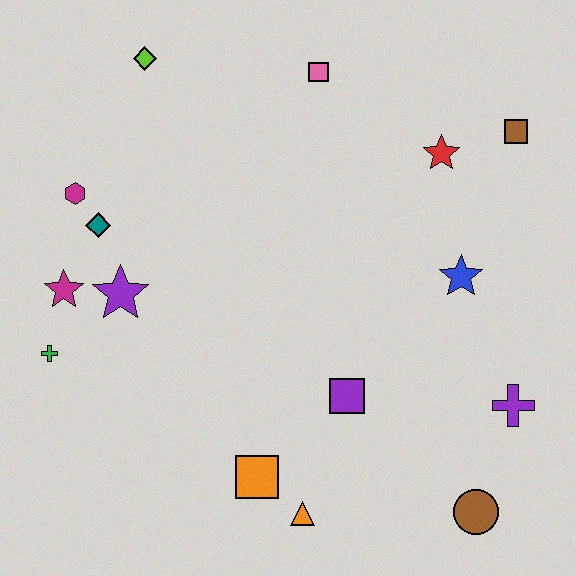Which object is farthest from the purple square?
The lime diamond is farthest from the purple square.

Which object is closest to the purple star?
The magenta star is closest to the purple star.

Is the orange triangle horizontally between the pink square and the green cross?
Yes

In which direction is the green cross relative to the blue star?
The green cross is to the left of the blue star.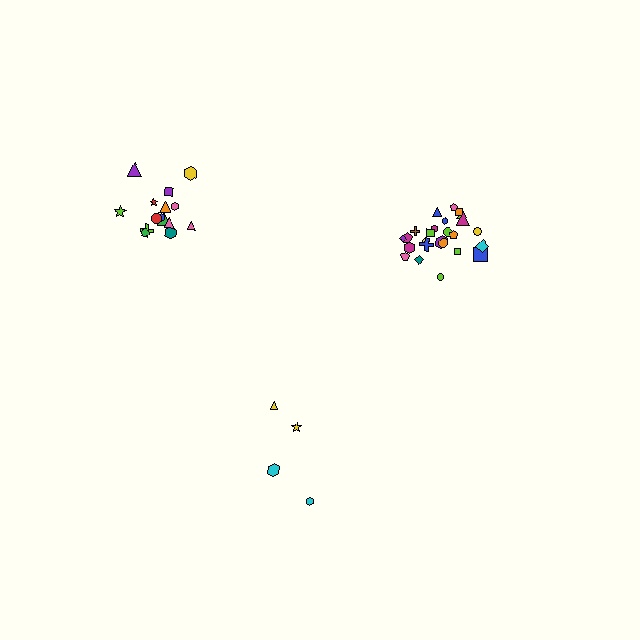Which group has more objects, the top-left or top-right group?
The top-right group.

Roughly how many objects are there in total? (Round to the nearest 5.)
Roughly 45 objects in total.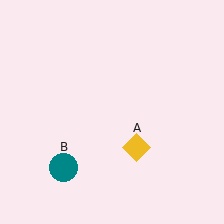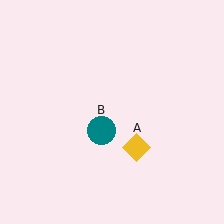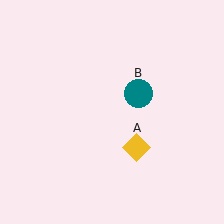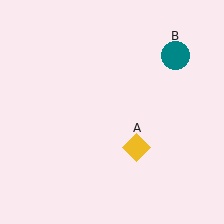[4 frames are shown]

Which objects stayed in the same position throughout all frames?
Yellow diamond (object A) remained stationary.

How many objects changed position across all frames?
1 object changed position: teal circle (object B).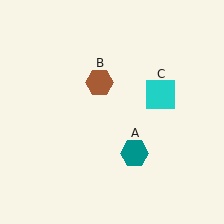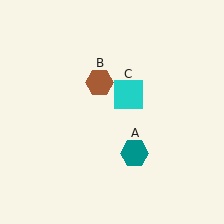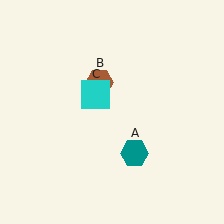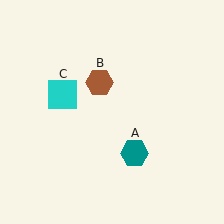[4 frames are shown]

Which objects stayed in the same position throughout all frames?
Teal hexagon (object A) and brown hexagon (object B) remained stationary.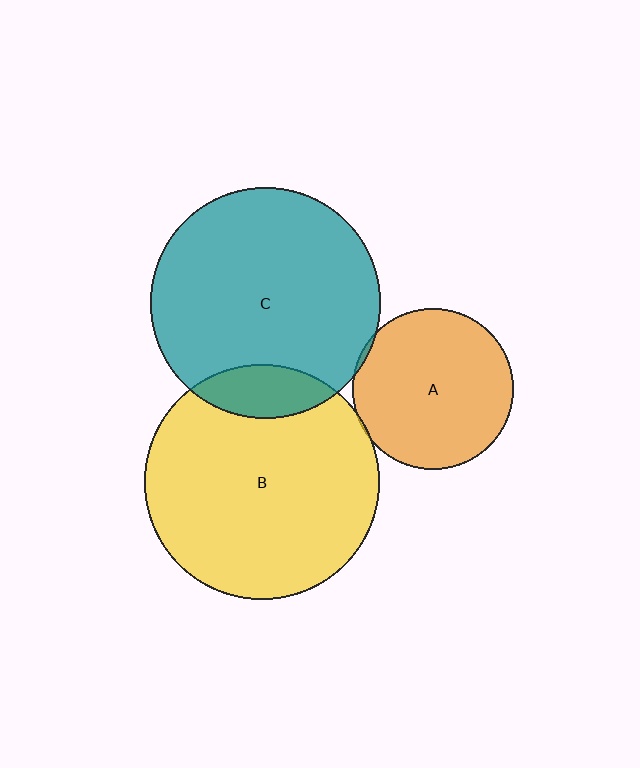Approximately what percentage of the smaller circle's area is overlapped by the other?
Approximately 5%.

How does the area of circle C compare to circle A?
Approximately 2.0 times.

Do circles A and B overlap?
Yes.